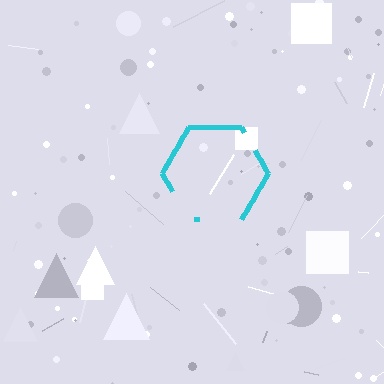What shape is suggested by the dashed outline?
The dashed outline suggests a hexagon.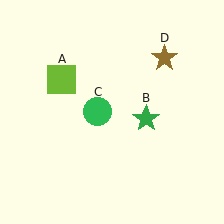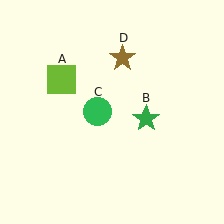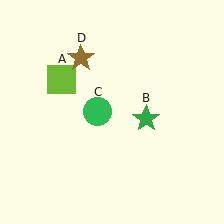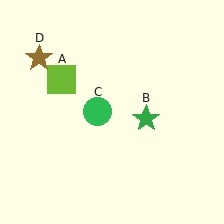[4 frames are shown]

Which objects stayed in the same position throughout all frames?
Lime square (object A) and green star (object B) and green circle (object C) remained stationary.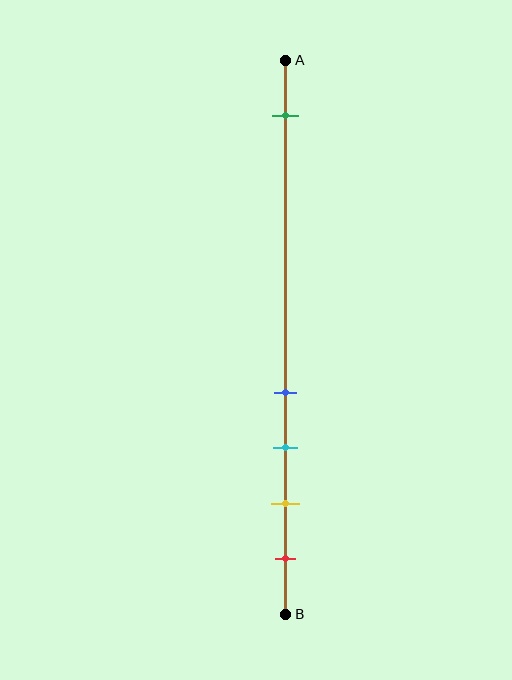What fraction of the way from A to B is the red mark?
The red mark is approximately 90% (0.9) of the way from A to B.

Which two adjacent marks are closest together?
The blue and cyan marks are the closest adjacent pair.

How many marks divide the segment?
There are 5 marks dividing the segment.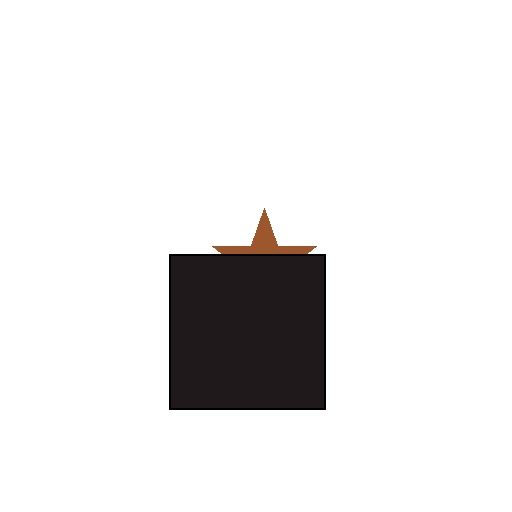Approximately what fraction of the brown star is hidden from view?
Roughly 65% of the brown star is hidden behind the black square.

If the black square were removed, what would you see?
You would see the complete brown star.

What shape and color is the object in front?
The object in front is a black square.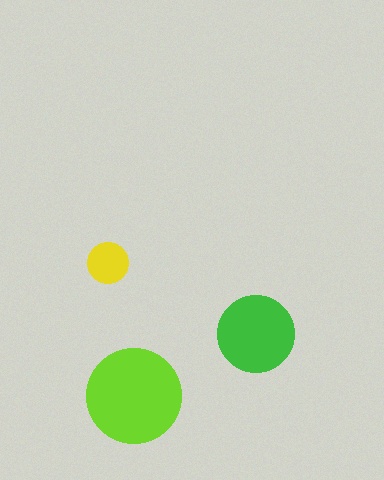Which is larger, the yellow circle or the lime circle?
The lime one.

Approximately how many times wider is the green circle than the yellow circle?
About 2 times wider.